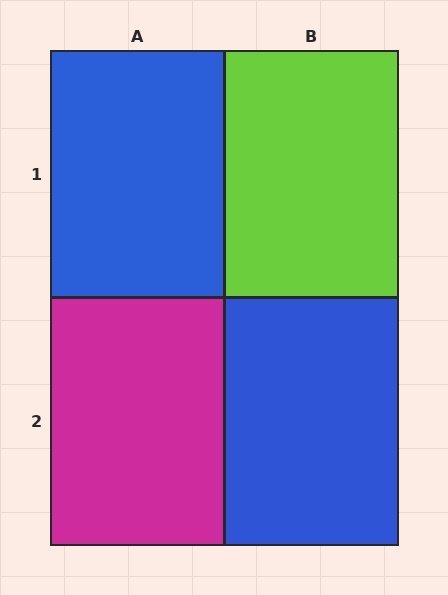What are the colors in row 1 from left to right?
Blue, lime.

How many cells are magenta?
1 cell is magenta.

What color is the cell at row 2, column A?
Magenta.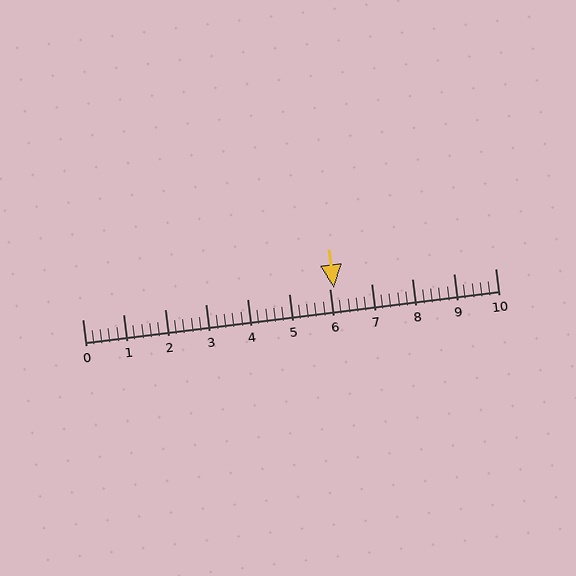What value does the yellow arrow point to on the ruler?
The yellow arrow points to approximately 6.1.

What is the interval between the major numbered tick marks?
The major tick marks are spaced 1 units apart.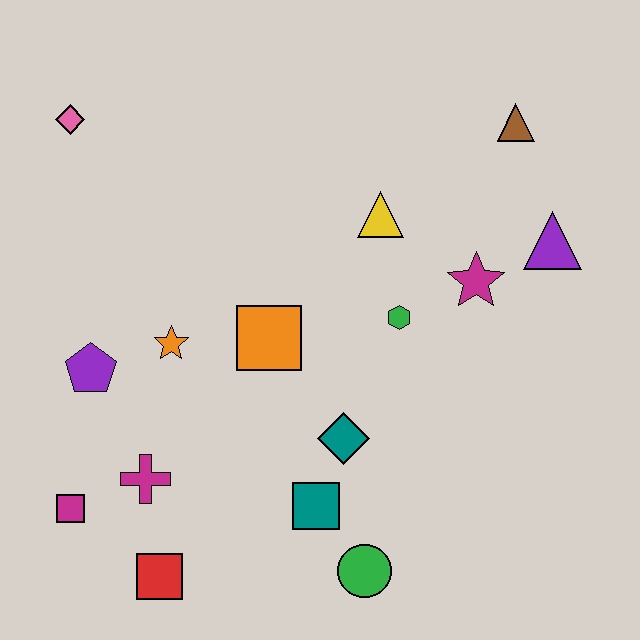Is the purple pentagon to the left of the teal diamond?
Yes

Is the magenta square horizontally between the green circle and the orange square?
No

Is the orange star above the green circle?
Yes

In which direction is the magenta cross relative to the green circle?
The magenta cross is to the left of the green circle.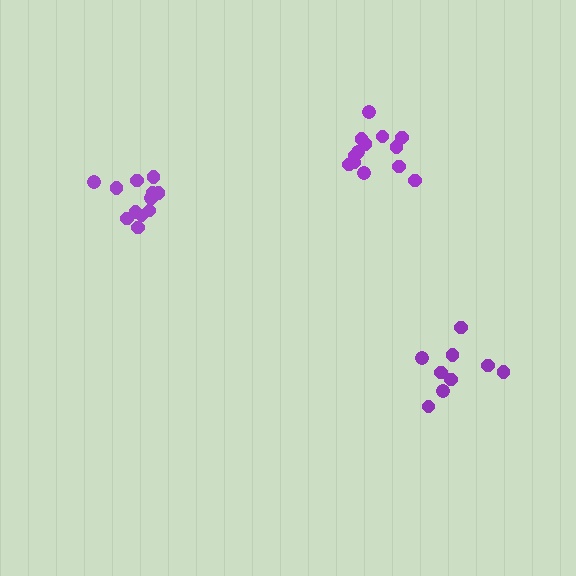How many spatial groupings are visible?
There are 3 spatial groupings.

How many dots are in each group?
Group 1: 13 dots, Group 2: 13 dots, Group 3: 9 dots (35 total).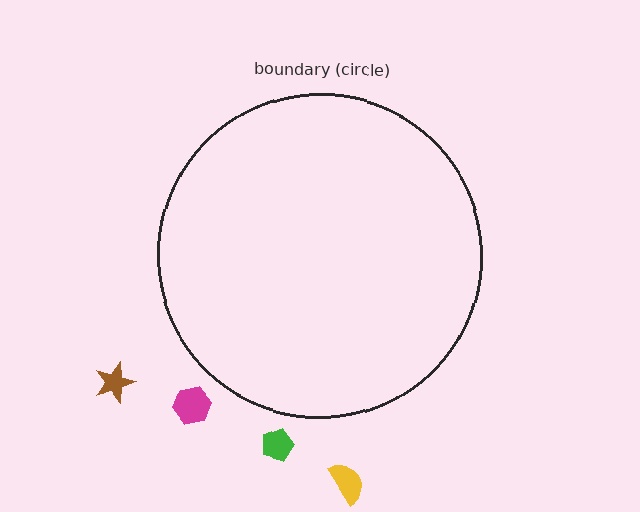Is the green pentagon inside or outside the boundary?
Outside.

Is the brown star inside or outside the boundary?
Outside.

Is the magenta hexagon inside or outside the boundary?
Outside.